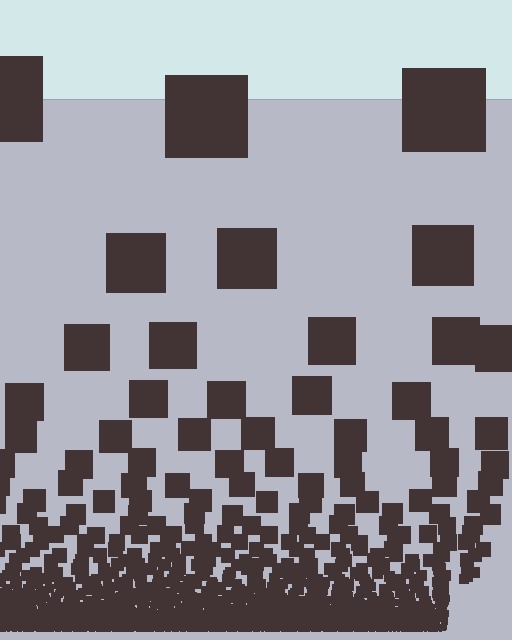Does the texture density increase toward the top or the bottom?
Density increases toward the bottom.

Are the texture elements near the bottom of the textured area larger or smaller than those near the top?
Smaller. The gradient is inverted — elements near the bottom are smaller and denser.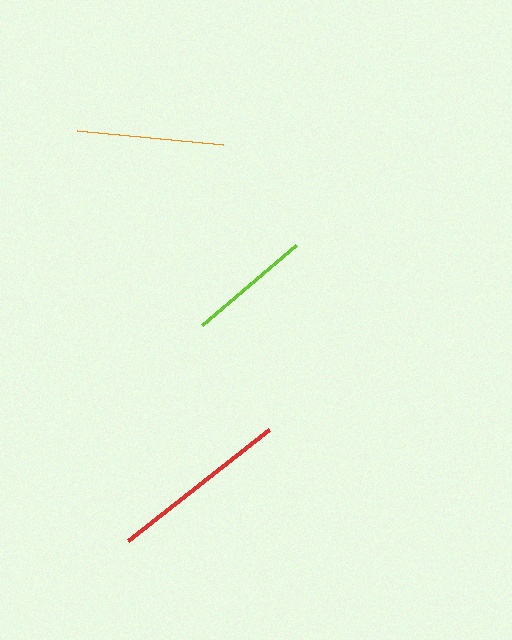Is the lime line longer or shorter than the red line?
The red line is longer than the lime line.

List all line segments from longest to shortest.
From longest to shortest: red, orange, lime.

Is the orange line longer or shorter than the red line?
The red line is longer than the orange line.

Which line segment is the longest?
The red line is the longest at approximately 179 pixels.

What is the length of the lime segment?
The lime segment is approximately 123 pixels long.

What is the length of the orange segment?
The orange segment is approximately 146 pixels long.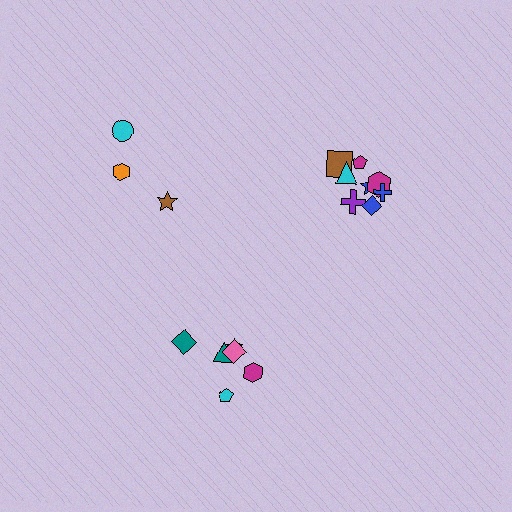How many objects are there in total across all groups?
There are 17 objects.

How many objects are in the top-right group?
There are 8 objects.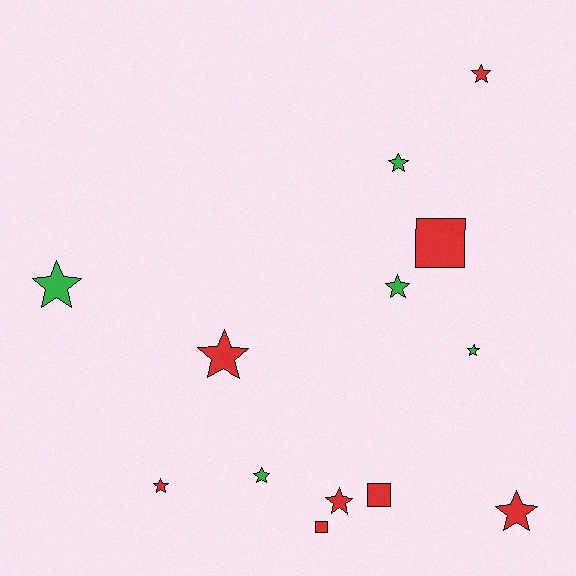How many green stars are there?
There are 5 green stars.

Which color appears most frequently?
Red, with 8 objects.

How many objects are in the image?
There are 13 objects.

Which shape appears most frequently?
Star, with 10 objects.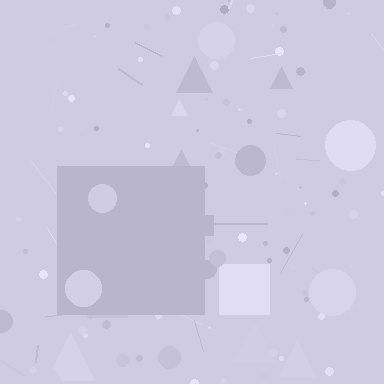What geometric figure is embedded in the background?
A square is embedded in the background.